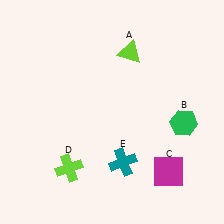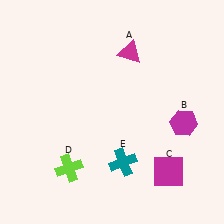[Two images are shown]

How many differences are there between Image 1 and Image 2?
There are 2 differences between the two images.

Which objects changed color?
A changed from lime to magenta. B changed from green to magenta.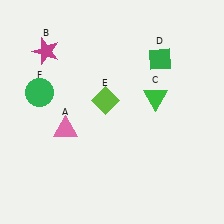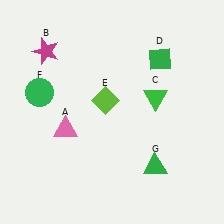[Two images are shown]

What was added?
A green triangle (G) was added in Image 2.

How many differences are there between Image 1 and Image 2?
There is 1 difference between the two images.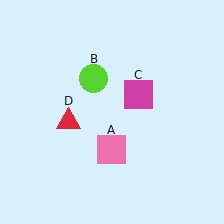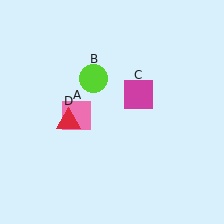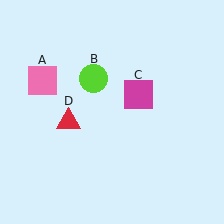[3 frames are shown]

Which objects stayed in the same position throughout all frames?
Lime circle (object B) and magenta square (object C) and red triangle (object D) remained stationary.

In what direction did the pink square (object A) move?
The pink square (object A) moved up and to the left.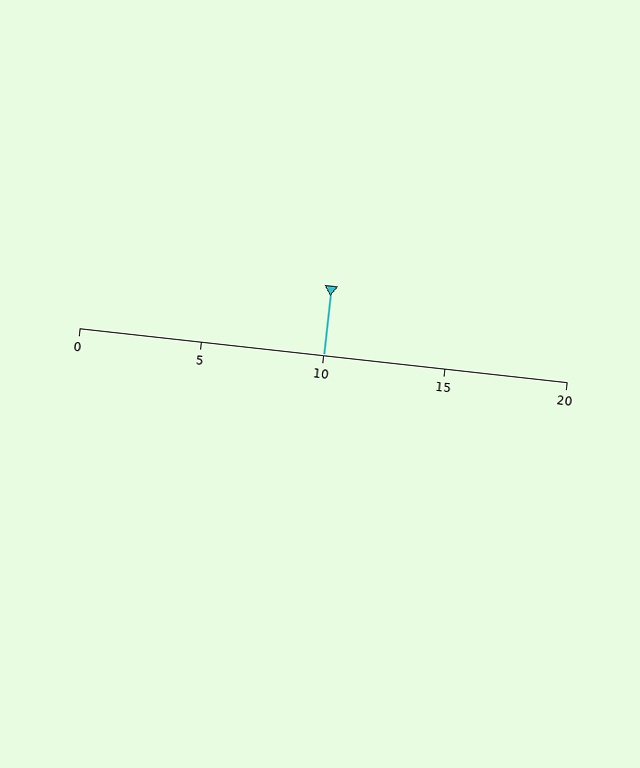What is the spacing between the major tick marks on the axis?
The major ticks are spaced 5 apart.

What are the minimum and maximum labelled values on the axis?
The axis runs from 0 to 20.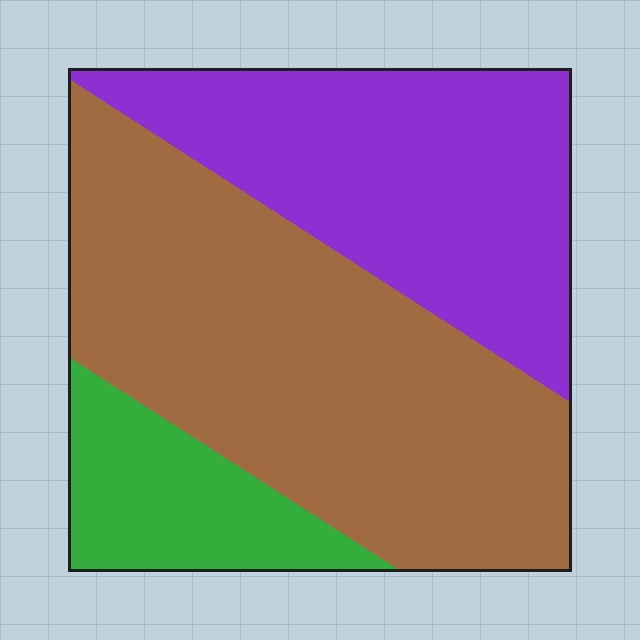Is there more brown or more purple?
Brown.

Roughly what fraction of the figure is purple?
Purple covers roughly 35% of the figure.